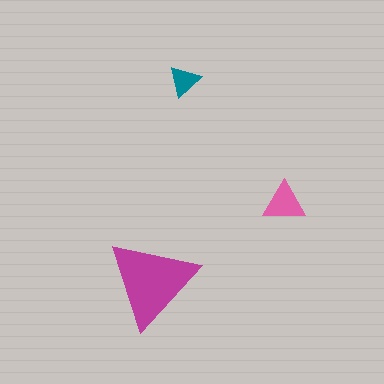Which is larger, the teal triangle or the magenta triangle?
The magenta one.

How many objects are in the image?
There are 3 objects in the image.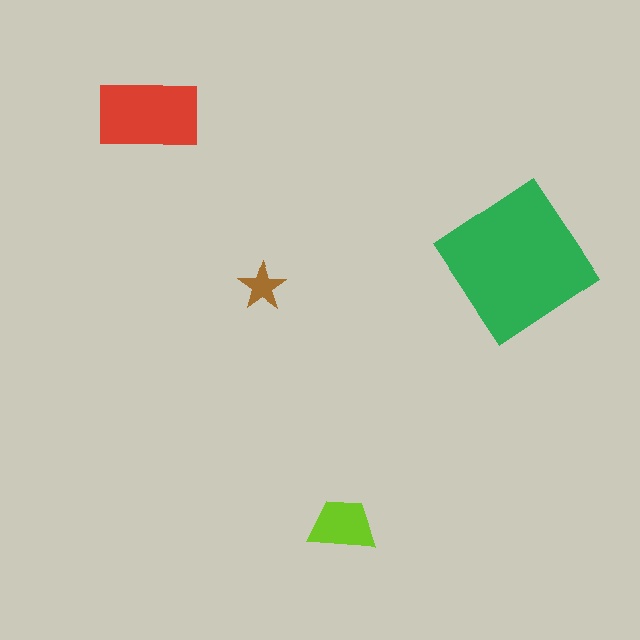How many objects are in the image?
There are 4 objects in the image.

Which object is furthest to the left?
The red rectangle is leftmost.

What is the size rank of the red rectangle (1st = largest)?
2nd.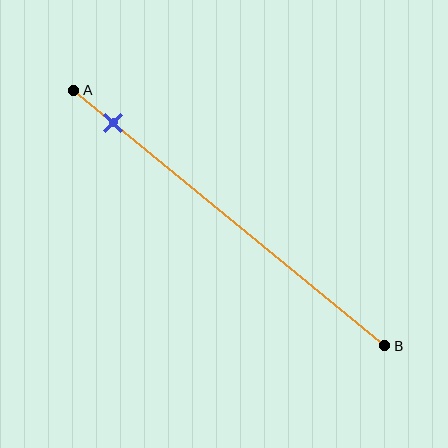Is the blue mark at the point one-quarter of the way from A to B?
No, the mark is at about 15% from A, not at the 25% one-quarter point.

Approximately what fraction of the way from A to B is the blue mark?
The blue mark is approximately 15% of the way from A to B.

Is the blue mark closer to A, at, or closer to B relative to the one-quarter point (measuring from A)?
The blue mark is closer to point A than the one-quarter point of segment AB.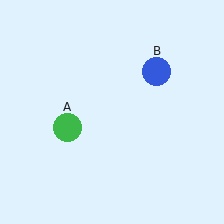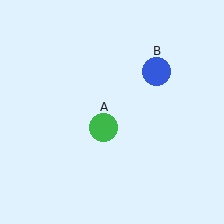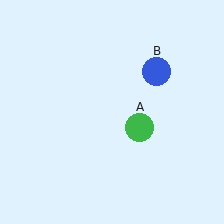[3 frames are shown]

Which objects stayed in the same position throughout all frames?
Blue circle (object B) remained stationary.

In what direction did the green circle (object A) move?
The green circle (object A) moved right.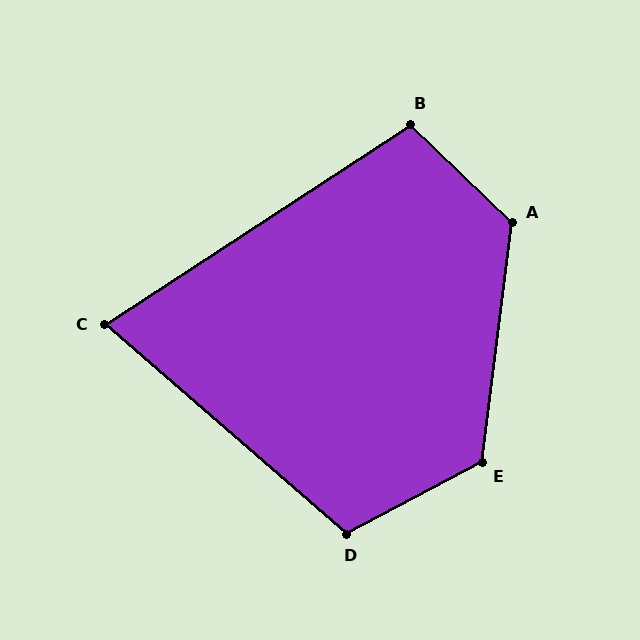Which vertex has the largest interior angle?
A, at approximately 127 degrees.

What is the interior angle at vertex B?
Approximately 103 degrees (obtuse).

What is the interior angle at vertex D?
Approximately 111 degrees (obtuse).